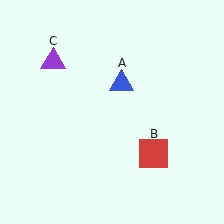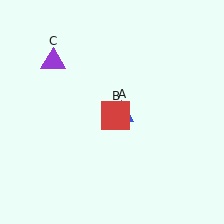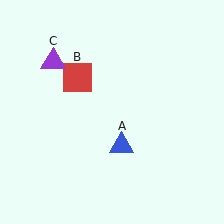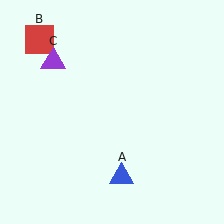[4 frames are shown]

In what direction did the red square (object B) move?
The red square (object B) moved up and to the left.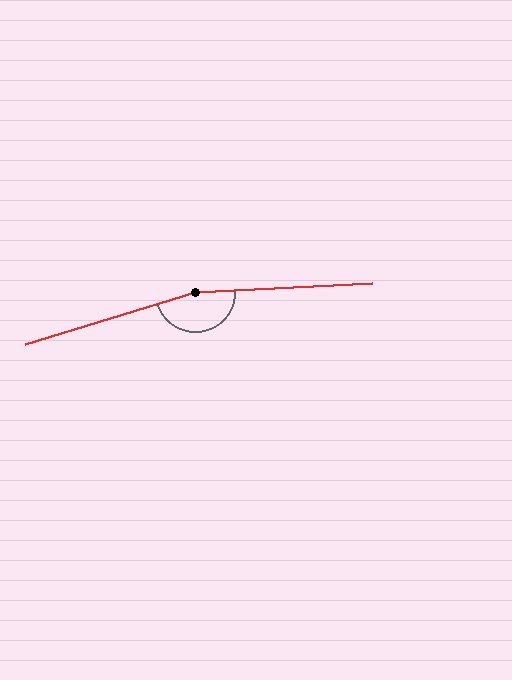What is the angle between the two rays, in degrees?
Approximately 166 degrees.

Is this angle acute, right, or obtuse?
It is obtuse.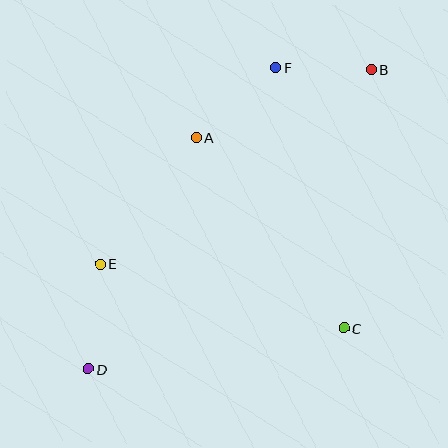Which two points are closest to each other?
Points B and F are closest to each other.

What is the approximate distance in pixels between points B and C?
The distance between B and C is approximately 260 pixels.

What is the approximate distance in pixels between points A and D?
The distance between A and D is approximately 256 pixels.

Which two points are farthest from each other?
Points B and D are farthest from each other.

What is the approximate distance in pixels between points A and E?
The distance between A and E is approximately 159 pixels.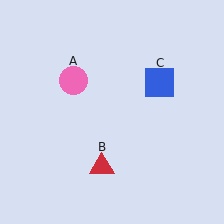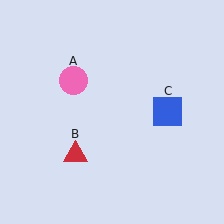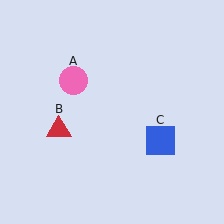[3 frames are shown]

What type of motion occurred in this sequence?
The red triangle (object B), blue square (object C) rotated clockwise around the center of the scene.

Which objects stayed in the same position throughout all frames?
Pink circle (object A) remained stationary.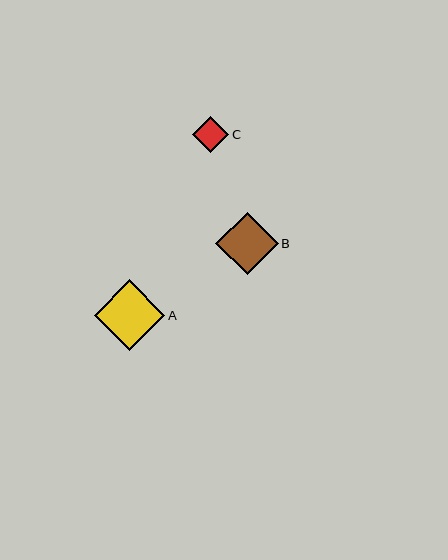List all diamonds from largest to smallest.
From largest to smallest: A, B, C.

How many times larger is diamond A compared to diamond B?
Diamond A is approximately 1.1 times the size of diamond B.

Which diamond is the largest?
Diamond A is the largest with a size of approximately 71 pixels.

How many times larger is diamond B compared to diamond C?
Diamond B is approximately 1.7 times the size of diamond C.